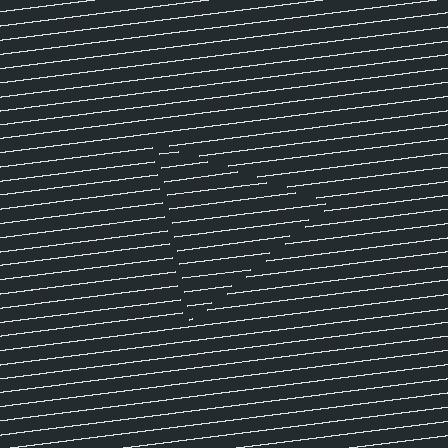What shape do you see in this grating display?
An illusory triangle. The interior of the shape contains the same grating, shifted by half a period — the contour is defined by the phase discontinuity where line-ends from the inner and outer gratings abut.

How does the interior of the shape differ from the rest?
The interior of the shape contains the same grating, shifted by half a period — the contour is defined by the phase discontinuity where line-ends from the inner and outer gratings abut.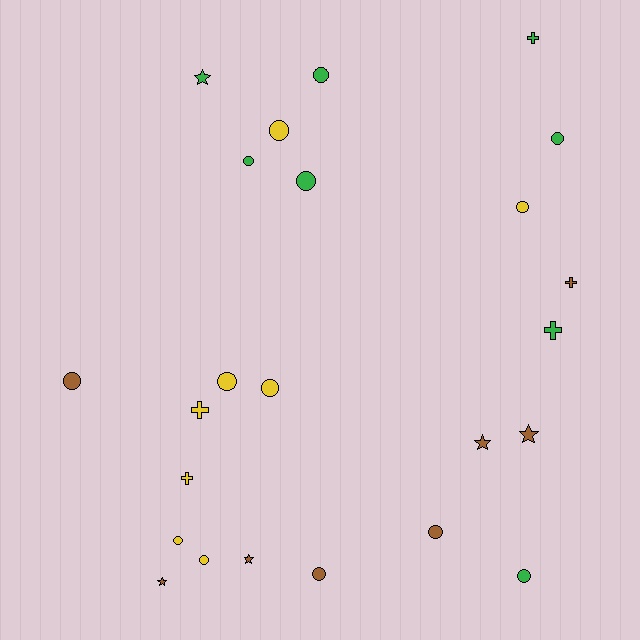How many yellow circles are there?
There are 6 yellow circles.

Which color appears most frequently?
Yellow, with 8 objects.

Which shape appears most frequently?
Circle, with 14 objects.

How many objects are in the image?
There are 24 objects.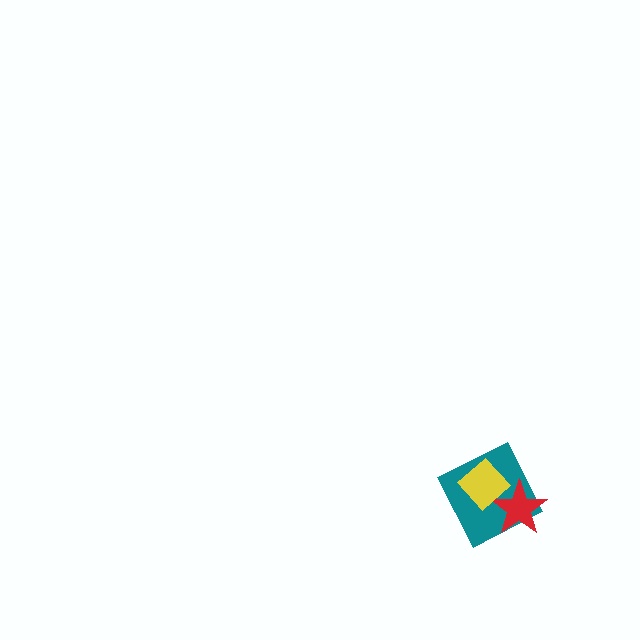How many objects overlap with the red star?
2 objects overlap with the red star.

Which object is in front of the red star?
The yellow diamond is in front of the red star.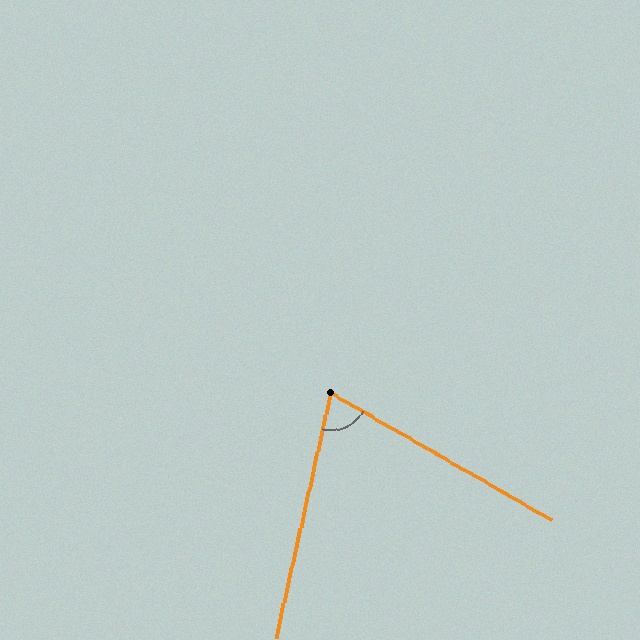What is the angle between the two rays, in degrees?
Approximately 73 degrees.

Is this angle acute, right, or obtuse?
It is acute.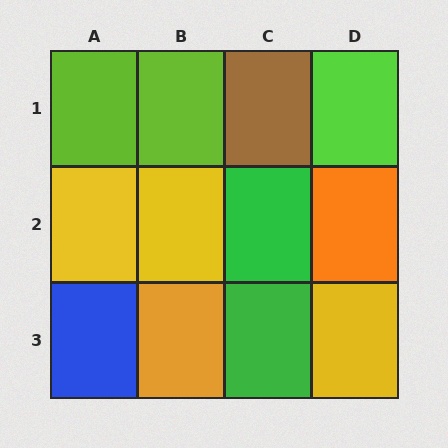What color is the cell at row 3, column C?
Green.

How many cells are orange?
2 cells are orange.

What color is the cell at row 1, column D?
Lime.